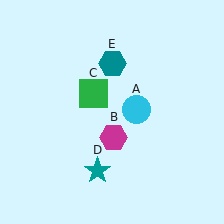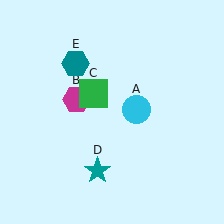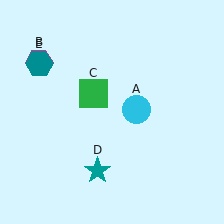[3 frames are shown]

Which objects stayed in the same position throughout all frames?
Cyan circle (object A) and green square (object C) and teal star (object D) remained stationary.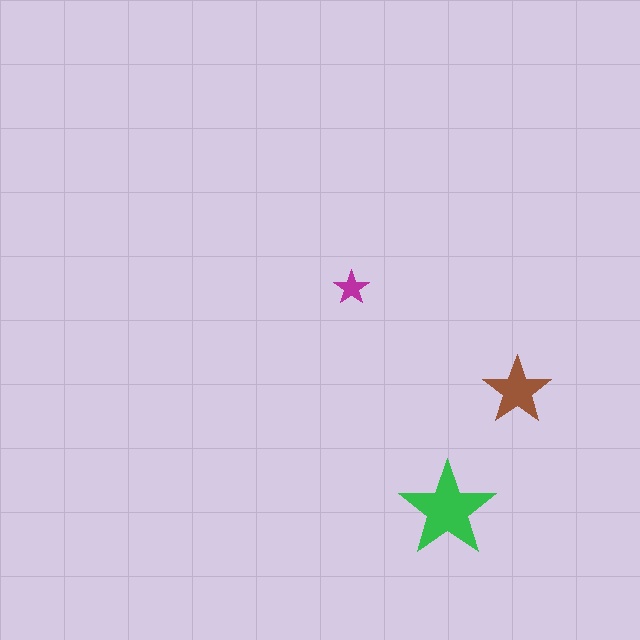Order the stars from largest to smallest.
the green one, the brown one, the magenta one.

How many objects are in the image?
There are 3 objects in the image.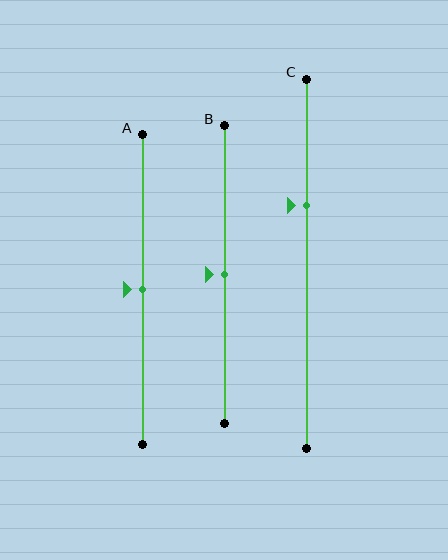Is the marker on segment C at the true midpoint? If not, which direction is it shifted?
No, the marker on segment C is shifted upward by about 16% of the segment length.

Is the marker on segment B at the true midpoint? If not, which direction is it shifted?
Yes, the marker on segment B is at the true midpoint.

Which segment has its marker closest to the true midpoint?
Segment A has its marker closest to the true midpoint.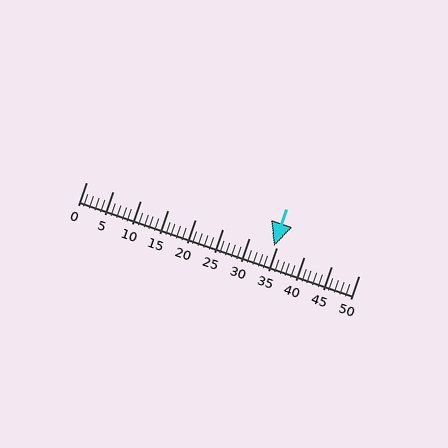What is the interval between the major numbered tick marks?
The major tick marks are spaced 5 units apart.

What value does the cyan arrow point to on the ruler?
The cyan arrow points to approximately 34.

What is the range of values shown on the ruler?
The ruler shows values from 0 to 50.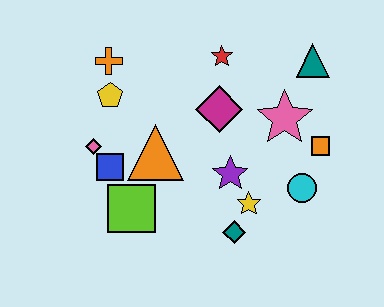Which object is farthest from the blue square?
The teal triangle is farthest from the blue square.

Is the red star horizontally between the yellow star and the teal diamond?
No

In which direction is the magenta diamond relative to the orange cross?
The magenta diamond is to the right of the orange cross.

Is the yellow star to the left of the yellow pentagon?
No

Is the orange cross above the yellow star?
Yes